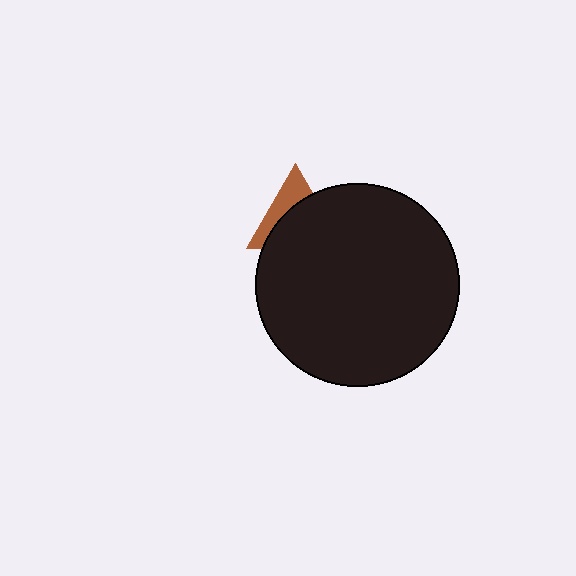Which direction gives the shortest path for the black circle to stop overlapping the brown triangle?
Moving down gives the shortest separation.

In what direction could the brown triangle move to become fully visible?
The brown triangle could move up. That would shift it out from behind the black circle entirely.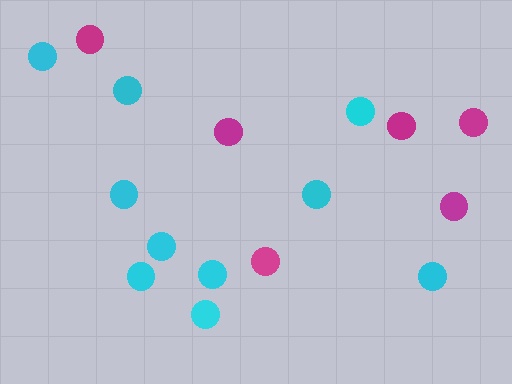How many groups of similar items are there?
There are 2 groups: one group of cyan circles (10) and one group of magenta circles (6).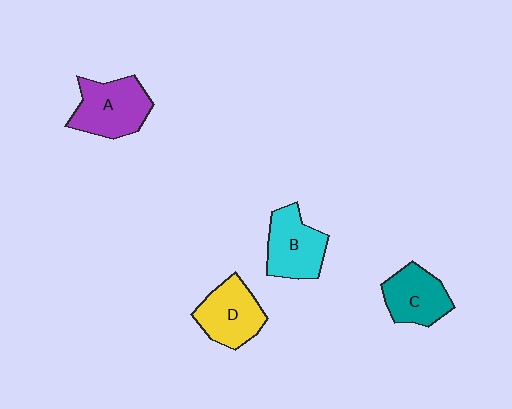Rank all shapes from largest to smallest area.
From largest to smallest: A (purple), D (yellow), B (cyan), C (teal).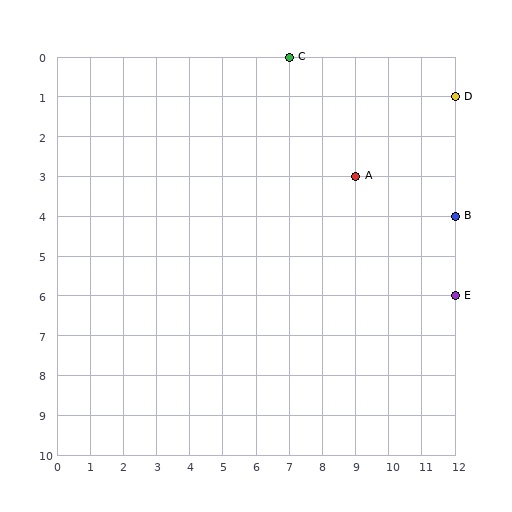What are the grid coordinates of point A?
Point A is at grid coordinates (9, 3).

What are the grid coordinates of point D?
Point D is at grid coordinates (12, 1).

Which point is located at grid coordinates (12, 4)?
Point B is at (12, 4).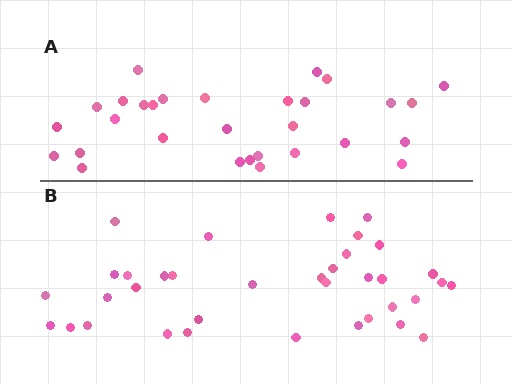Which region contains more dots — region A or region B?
Region B (the bottom region) has more dots.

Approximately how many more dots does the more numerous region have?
Region B has about 6 more dots than region A.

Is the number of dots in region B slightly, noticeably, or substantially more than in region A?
Region B has only slightly more — the two regions are fairly close. The ratio is roughly 1.2 to 1.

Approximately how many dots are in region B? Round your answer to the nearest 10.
About 40 dots. (The exact count is 36, which rounds to 40.)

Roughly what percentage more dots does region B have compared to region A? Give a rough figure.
About 20% more.